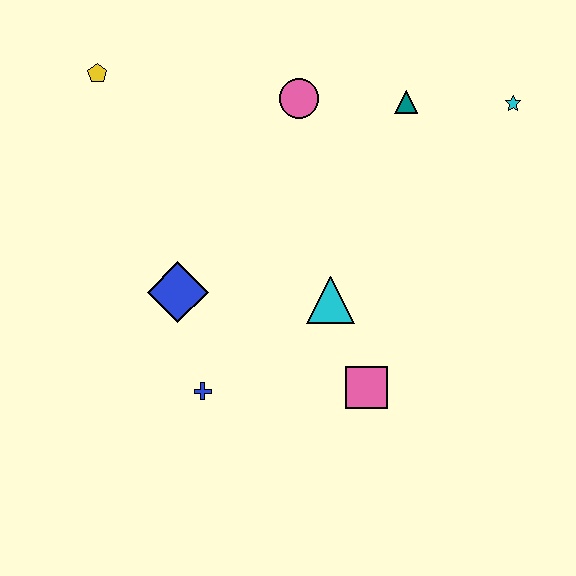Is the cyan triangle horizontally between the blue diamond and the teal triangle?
Yes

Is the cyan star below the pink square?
No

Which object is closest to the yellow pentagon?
The pink circle is closest to the yellow pentagon.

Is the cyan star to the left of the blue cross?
No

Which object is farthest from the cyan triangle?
The yellow pentagon is farthest from the cyan triangle.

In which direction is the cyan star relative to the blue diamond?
The cyan star is to the right of the blue diamond.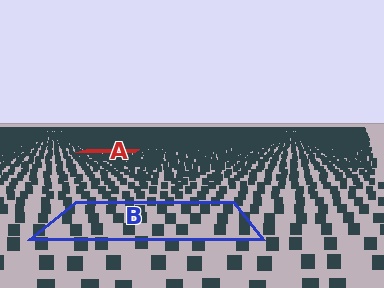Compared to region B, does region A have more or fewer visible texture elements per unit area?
Region A has more texture elements per unit area — they are packed more densely because it is farther away.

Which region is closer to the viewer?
Region B is closer. The texture elements there are larger and more spread out.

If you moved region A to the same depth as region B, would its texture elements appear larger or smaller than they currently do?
They would appear larger. At a closer depth, the same texture elements are projected at a bigger on-screen size.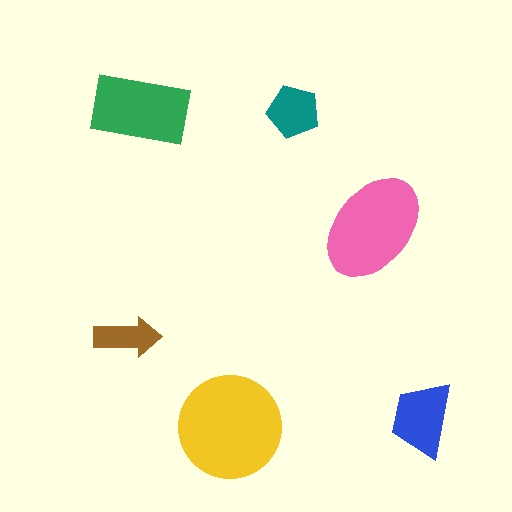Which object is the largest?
The yellow circle.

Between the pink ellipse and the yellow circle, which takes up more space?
The yellow circle.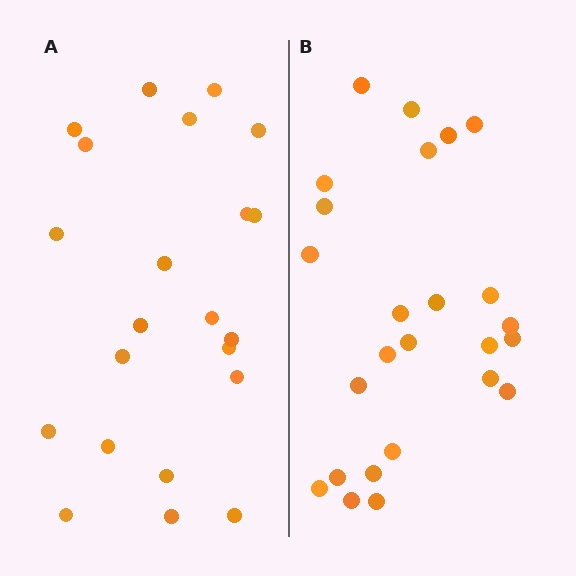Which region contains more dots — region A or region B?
Region B (the right region) has more dots.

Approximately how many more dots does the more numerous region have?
Region B has just a few more — roughly 2 or 3 more dots than region A.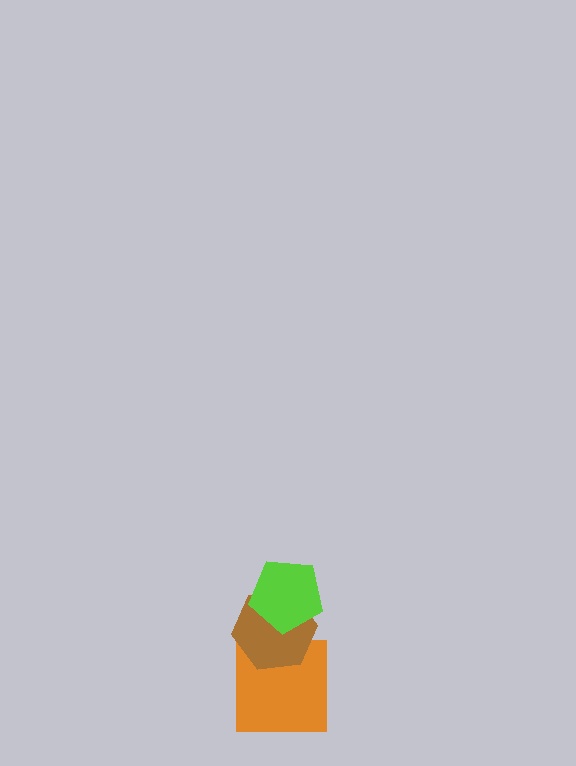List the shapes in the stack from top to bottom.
From top to bottom: the lime pentagon, the brown hexagon, the orange square.